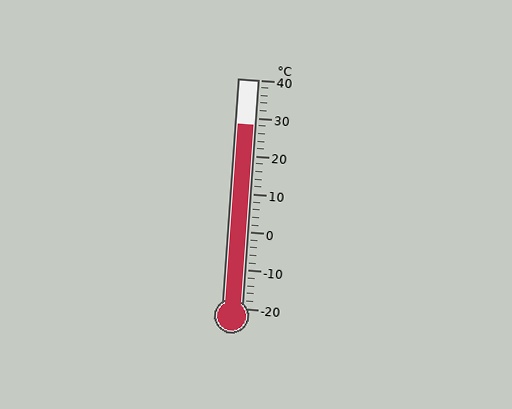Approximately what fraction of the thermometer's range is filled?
The thermometer is filled to approximately 80% of its range.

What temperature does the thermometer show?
The thermometer shows approximately 28°C.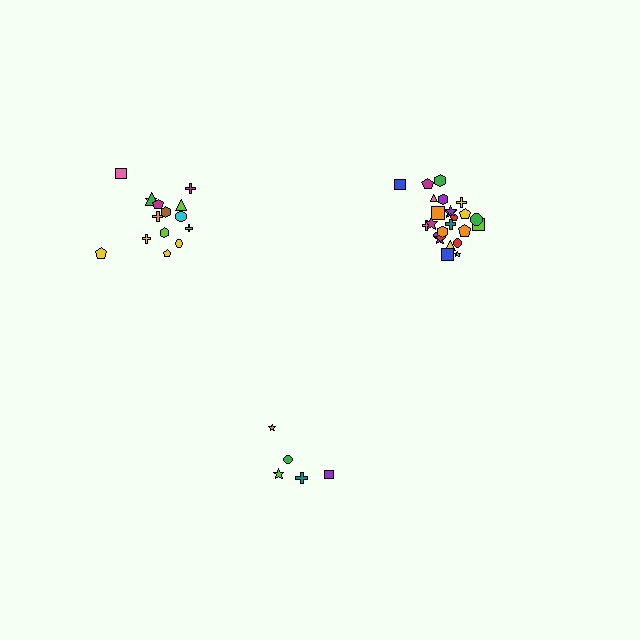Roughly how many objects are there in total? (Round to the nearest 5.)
Roughly 45 objects in total.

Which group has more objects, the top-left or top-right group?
The top-right group.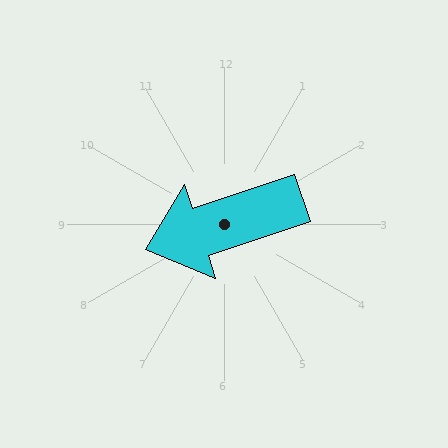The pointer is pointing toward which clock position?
Roughly 8 o'clock.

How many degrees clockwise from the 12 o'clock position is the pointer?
Approximately 252 degrees.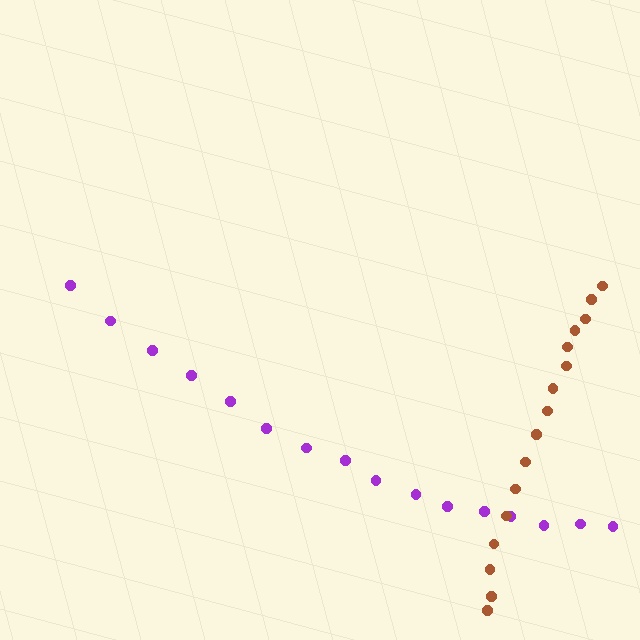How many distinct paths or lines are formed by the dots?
There are 2 distinct paths.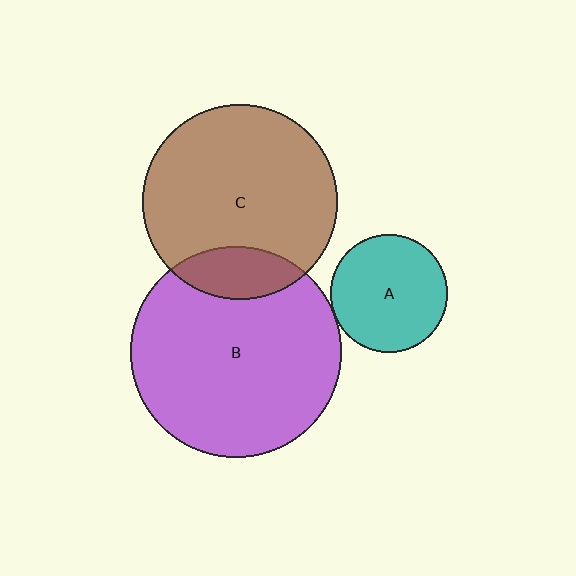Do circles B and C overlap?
Yes.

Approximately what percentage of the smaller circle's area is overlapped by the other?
Approximately 15%.